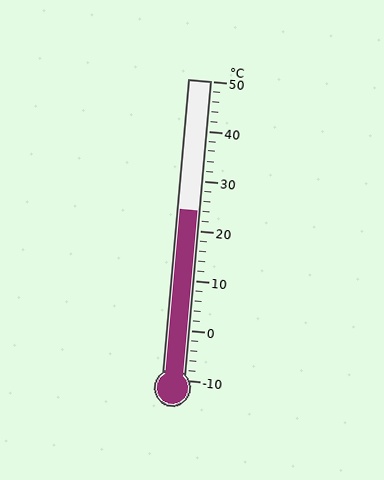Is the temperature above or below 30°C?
The temperature is below 30°C.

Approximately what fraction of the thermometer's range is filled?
The thermometer is filled to approximately 55% of its range.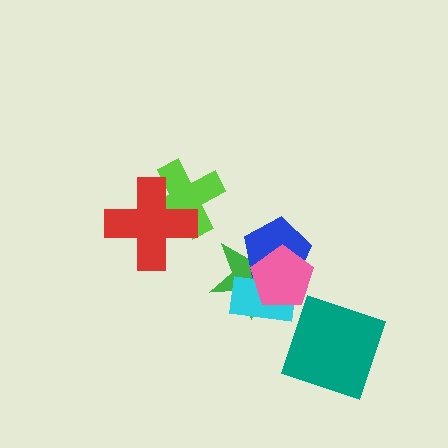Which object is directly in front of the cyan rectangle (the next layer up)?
The blue pentagon is directly in front of the cyan rectangle.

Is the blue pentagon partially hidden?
Yes, it is partially covered by another shape.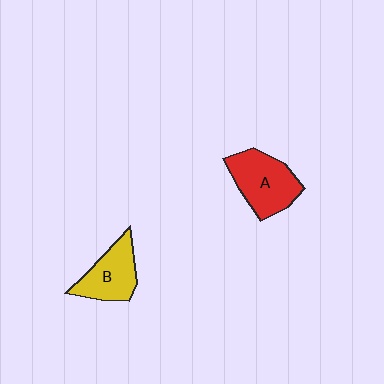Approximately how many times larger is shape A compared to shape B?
Approximately 1.2 times.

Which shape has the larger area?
Shape A (red).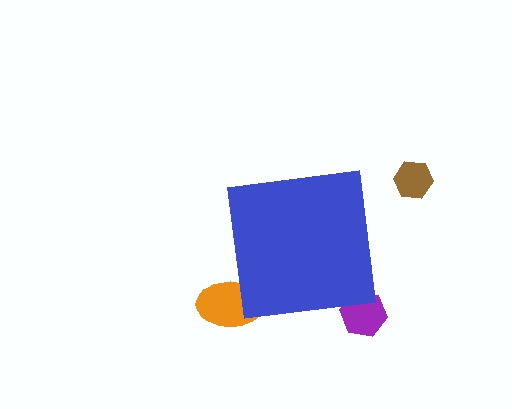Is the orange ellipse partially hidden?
Yes, the orange ellipse is partially hidden behind the blue square.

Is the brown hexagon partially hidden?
No, the brown hexagon is fully visible.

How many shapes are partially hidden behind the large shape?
2 shapes are partially hidden.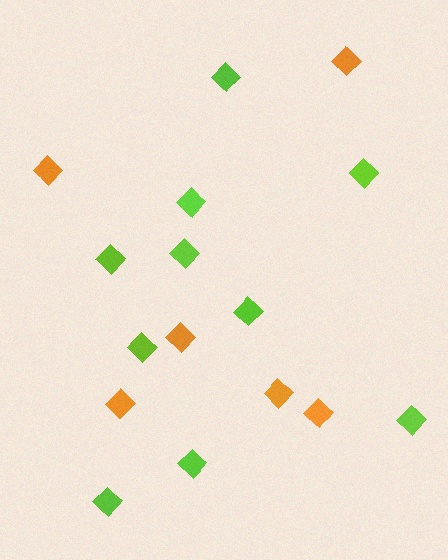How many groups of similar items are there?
There are 2 groups: one group of lime diamonds (10) and one group of orange diamonds (6).